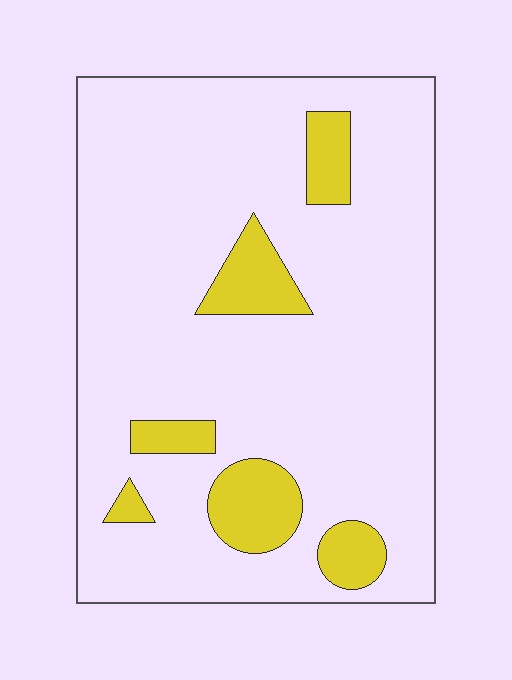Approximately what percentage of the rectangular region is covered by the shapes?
Approximately 15%.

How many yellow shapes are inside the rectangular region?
6.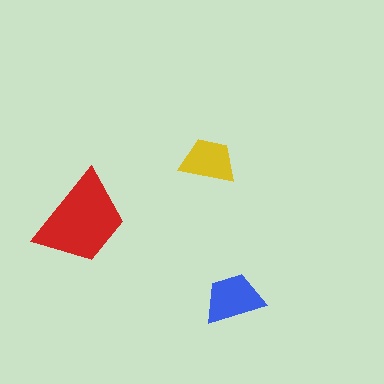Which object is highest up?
The yellow trapezoid is topmost.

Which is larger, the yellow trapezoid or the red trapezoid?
The red one.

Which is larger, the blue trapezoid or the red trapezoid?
The red one.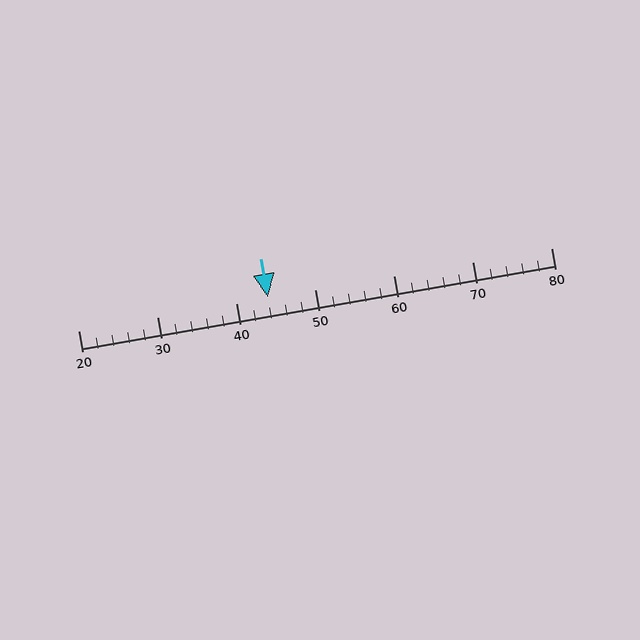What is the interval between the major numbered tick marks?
The major tick marks are spaced 10 units apart.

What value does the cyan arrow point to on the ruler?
The cyan arrow points to approximately 44.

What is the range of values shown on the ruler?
The ruler shows values from 20 to 80.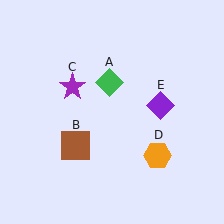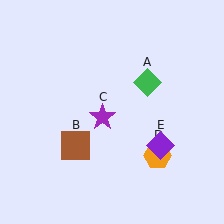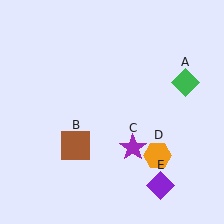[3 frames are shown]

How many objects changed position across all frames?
3 objects changed position: green diamond (object A), purple star (object C), purple diamond (object E).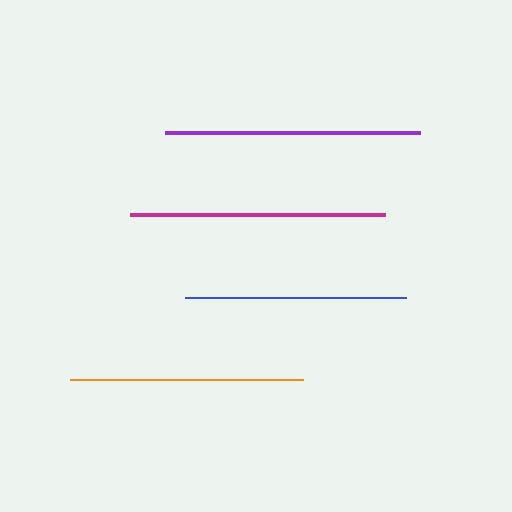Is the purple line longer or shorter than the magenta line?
The purple line is longer than the magenta line.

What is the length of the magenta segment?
The magenta segment is approximately 255 pixels long.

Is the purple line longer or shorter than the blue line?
The purple line is longer than the blue line.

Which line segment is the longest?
The purple line is the longest at approximately 256 pixels.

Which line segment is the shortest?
The blue line is the shortest at approximately 222 pixels.